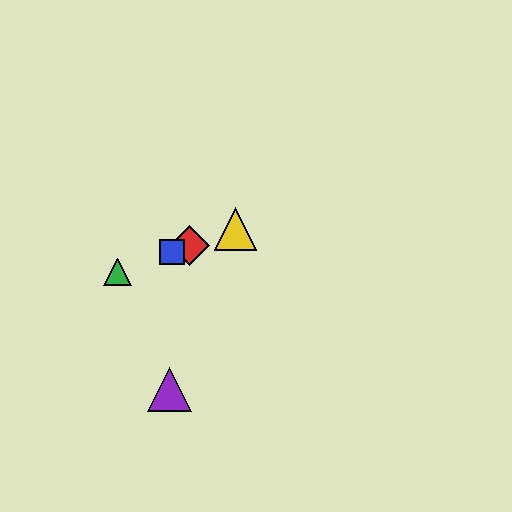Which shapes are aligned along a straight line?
The red diamond, the blue square, the green triangle, the yellow triangle are aligned along a straight line.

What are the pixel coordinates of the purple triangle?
The purple triangle is at (169, 390).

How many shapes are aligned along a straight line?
4 shapes (the red diamond, the blue square, the green triangle, the yellow triangle) are aligned along a straight line.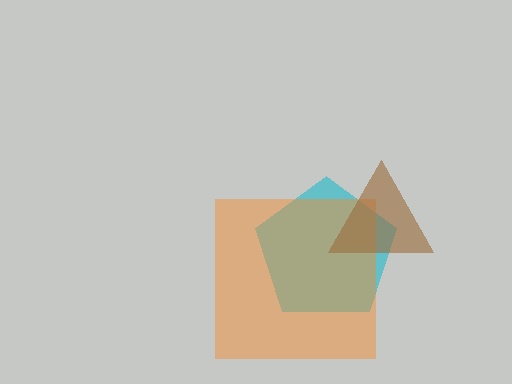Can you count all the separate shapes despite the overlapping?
Yes, there are 3 separate shapes.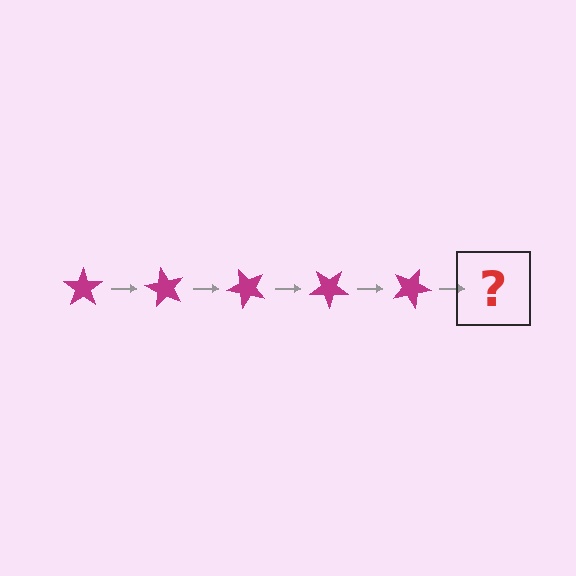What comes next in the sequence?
The next element should be a magenta star rotated 300 degrees.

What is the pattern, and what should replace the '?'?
The pattern is that the star rotates 60 degrees each step. The '?' should be a magenta star rotated 300 degrees.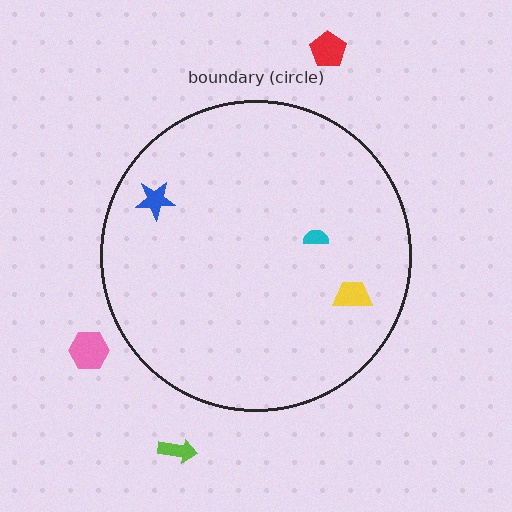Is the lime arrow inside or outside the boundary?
Outside.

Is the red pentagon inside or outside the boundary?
Outside.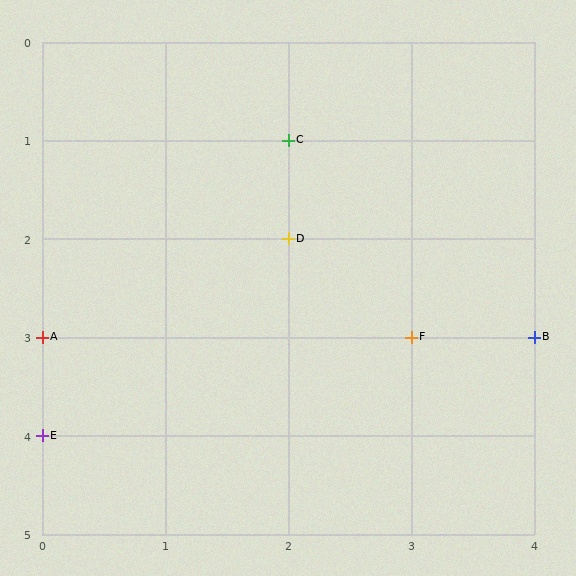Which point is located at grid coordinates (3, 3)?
Point F is at (3, 3).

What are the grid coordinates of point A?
Point A is at grid coordinates (0, 3).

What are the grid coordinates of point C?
Point C is at grid coordinates (2, 1).